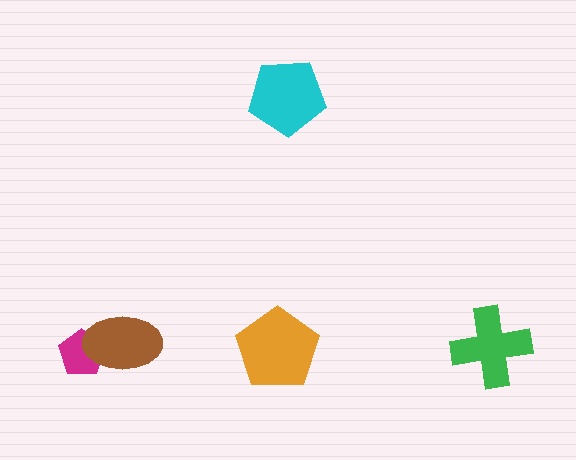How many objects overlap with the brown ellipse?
1 object overlaps with the brown ellipse.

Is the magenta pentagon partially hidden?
Yes, it is partially covered by another shape.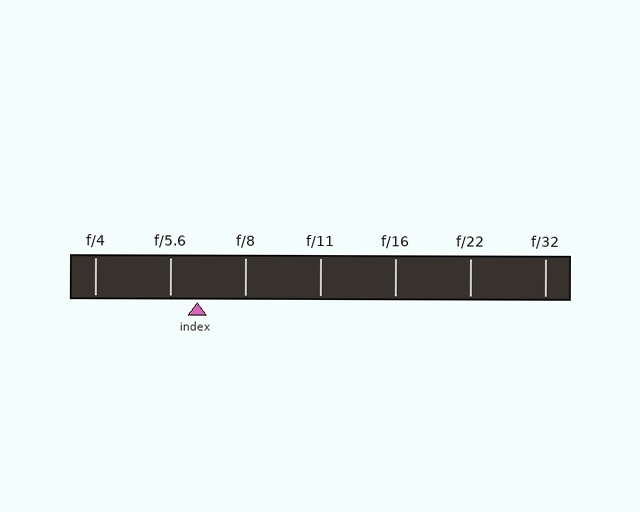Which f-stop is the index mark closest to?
The index mark is closest to f/5.6.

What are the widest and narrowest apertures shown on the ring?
The widest aperture shown is f/4 and the narrowest is f/32.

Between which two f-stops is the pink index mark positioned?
The index mark is between f/5.6 and f/8.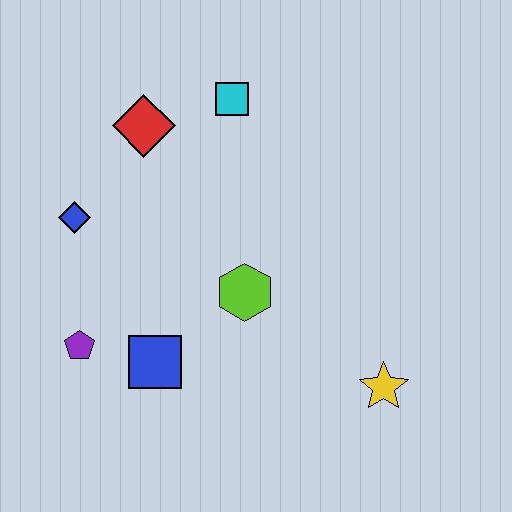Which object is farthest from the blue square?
The cyan square is farthest from the blue square.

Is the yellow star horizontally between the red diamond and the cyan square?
No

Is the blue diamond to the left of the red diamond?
Yes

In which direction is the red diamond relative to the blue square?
The red diamond is above the blue square.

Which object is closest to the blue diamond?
The red diamond is closest to the blue diamond.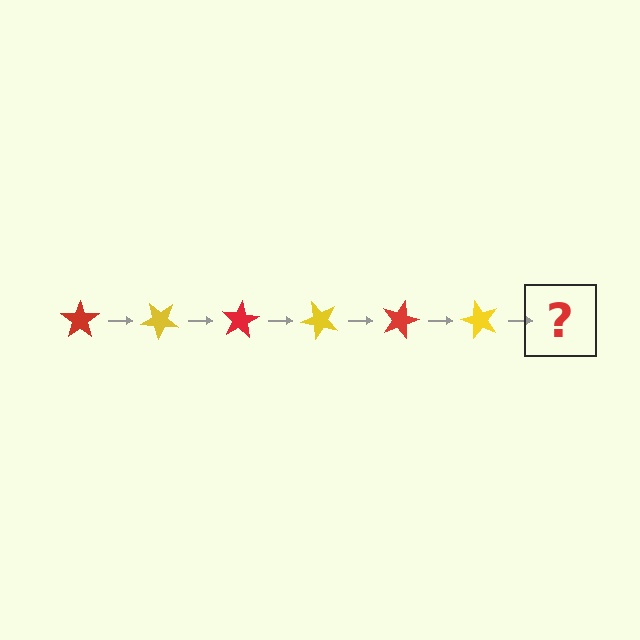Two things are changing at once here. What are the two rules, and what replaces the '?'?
The two rules are that it rotates 40 degrees each step and the color cycles through red and yellow. The '?' should be a red star, rotated 240 degrees from the start.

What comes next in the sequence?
The next element should be a red star, rotated 240 degrees from the start.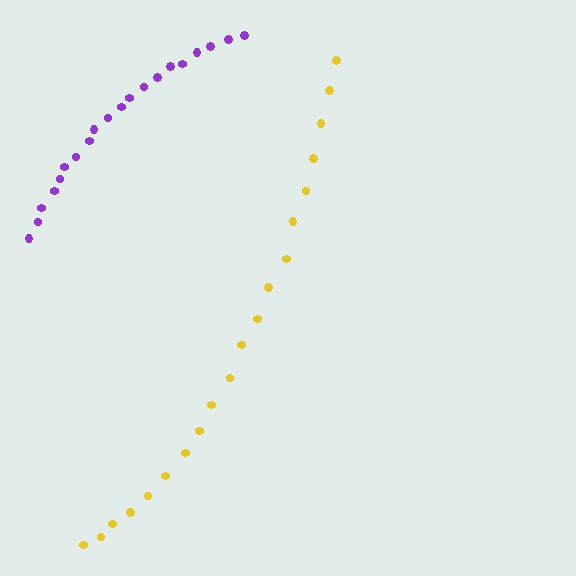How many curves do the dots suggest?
There are 2 distinct paths.